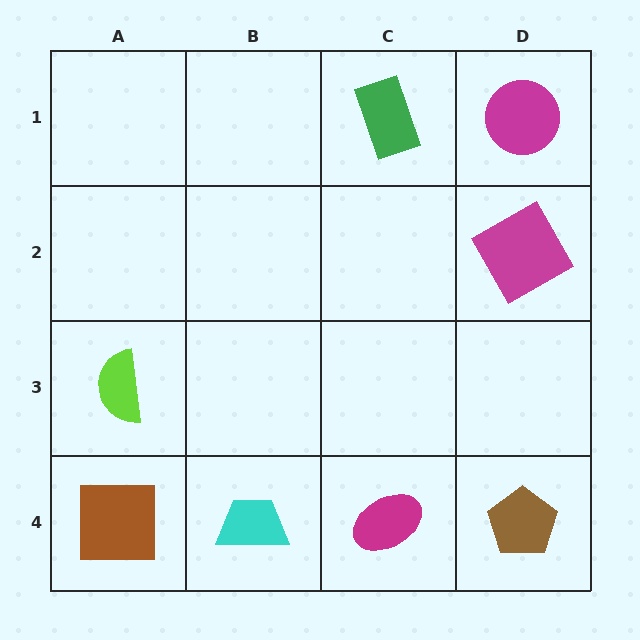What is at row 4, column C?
A magenta ellipse.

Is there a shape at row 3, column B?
No, that cell is empty.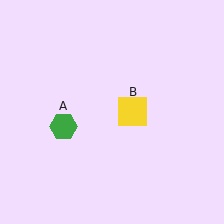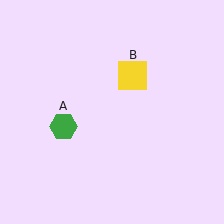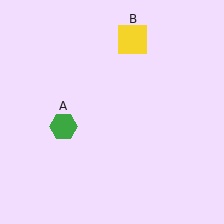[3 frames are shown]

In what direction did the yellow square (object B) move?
The yellow square (object B) moved up.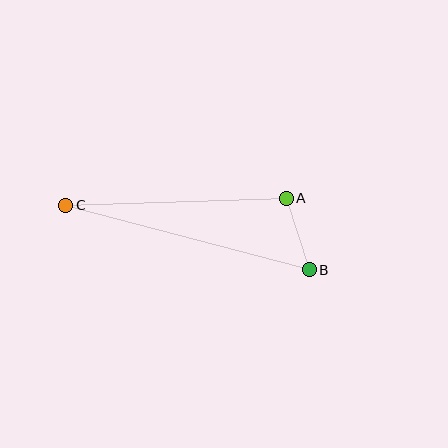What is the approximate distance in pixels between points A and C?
The distance between A and C is approximately 220 pixels.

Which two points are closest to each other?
Points A and B are closest to each other.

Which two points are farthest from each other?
Points B and C are farthest from each other.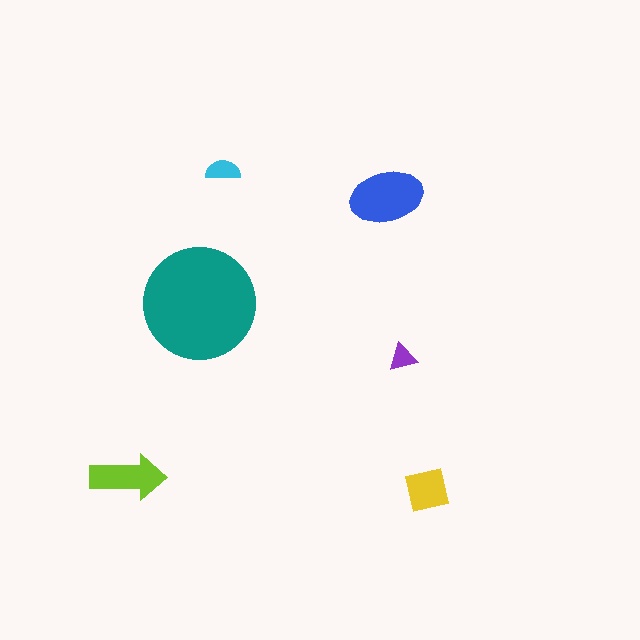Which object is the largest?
The teal circle.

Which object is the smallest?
The purple triangle.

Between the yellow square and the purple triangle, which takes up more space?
The yellow square.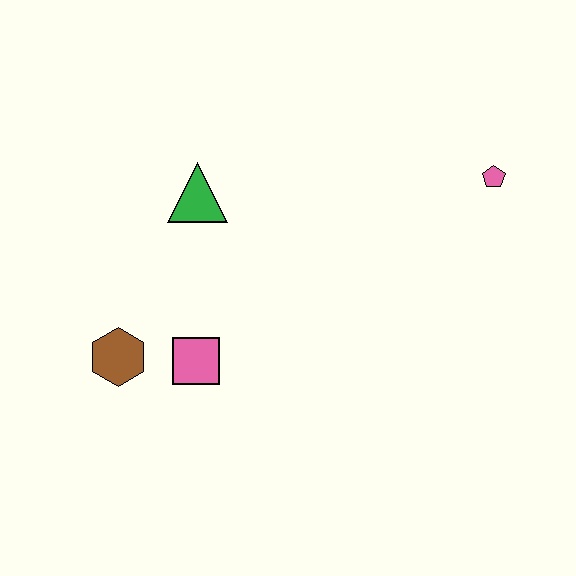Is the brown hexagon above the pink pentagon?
No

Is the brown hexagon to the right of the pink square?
No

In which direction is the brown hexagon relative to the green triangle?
The brown hexagon is below the green triangle.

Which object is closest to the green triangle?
The pink square is closest to the green triangle.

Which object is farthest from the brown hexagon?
The pink pentagon is farthest from the brown hexagon.